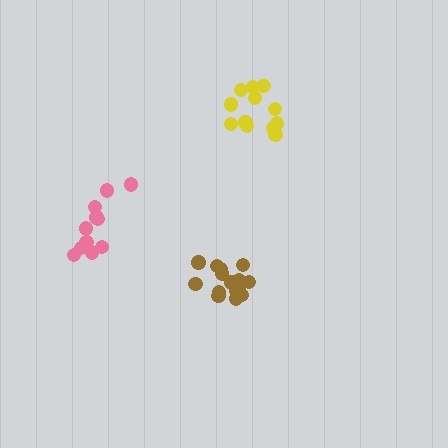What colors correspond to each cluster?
The clusters are colored: brown, pink, yellow.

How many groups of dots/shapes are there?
There are 3 groups.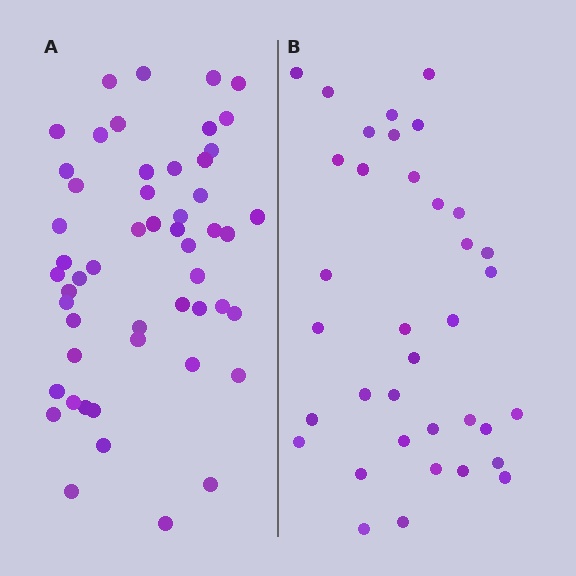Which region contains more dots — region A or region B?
Region A (the left region) has more dots.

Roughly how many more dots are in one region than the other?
Region A has approximately 15 more dots than region B.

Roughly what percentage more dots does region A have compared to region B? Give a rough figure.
About 45% more.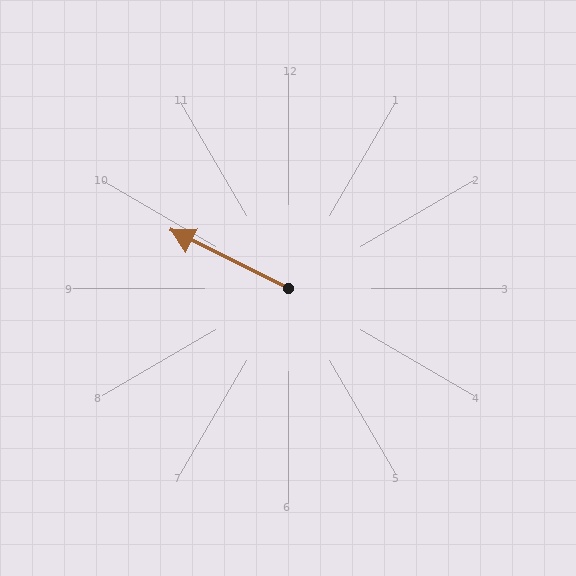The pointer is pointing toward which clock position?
Roughly 10 o'clock.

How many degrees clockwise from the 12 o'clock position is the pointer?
Approximately 296 degrees.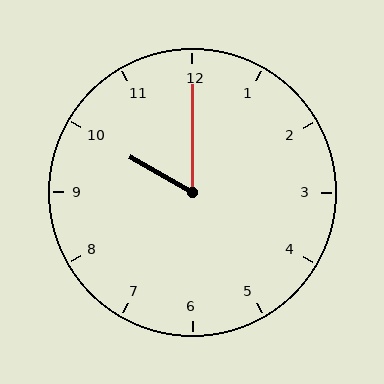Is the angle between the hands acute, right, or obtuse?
It is acute.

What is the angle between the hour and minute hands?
Approximately 60 degrees.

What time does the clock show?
10:00.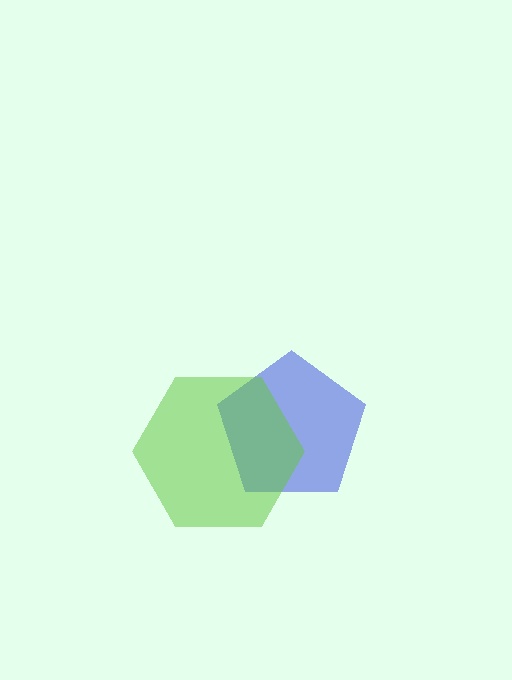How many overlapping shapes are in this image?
There are 2 overlapping shapes in the image.